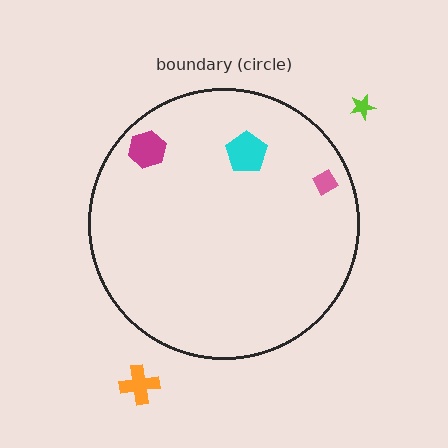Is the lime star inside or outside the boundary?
Outside.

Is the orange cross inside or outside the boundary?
Outside.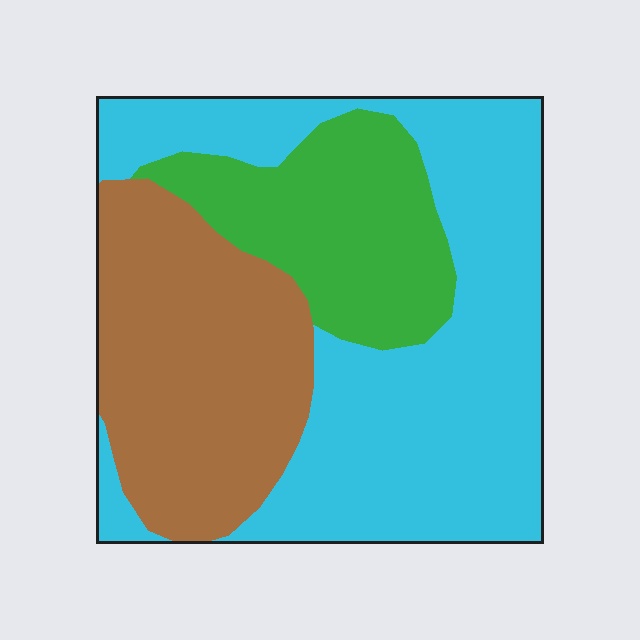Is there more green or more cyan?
Cyan.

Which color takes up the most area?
Cyan, at roughly 50%.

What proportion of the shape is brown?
Brown covers about 30% of the shape.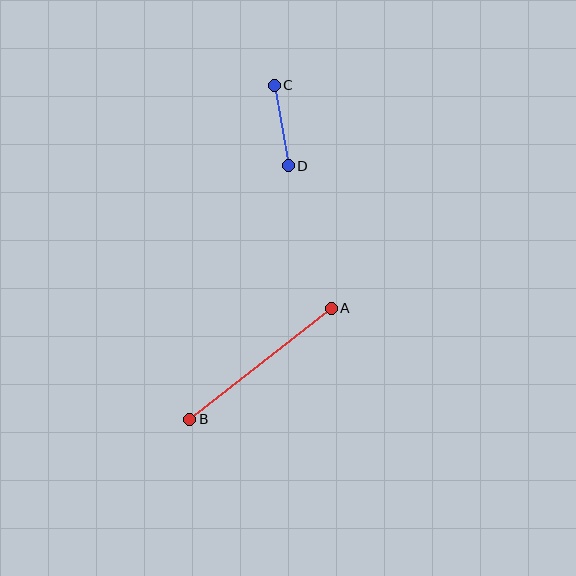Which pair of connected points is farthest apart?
Points A and B are farthest apart.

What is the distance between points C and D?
The distance is approximately 82 pixels.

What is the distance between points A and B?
The distance is approximately 180 pixels.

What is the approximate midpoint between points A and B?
The midpoint is at approximately (261, 364) pixels.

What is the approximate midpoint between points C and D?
The midpoint is at approximately (281, 126) pixels.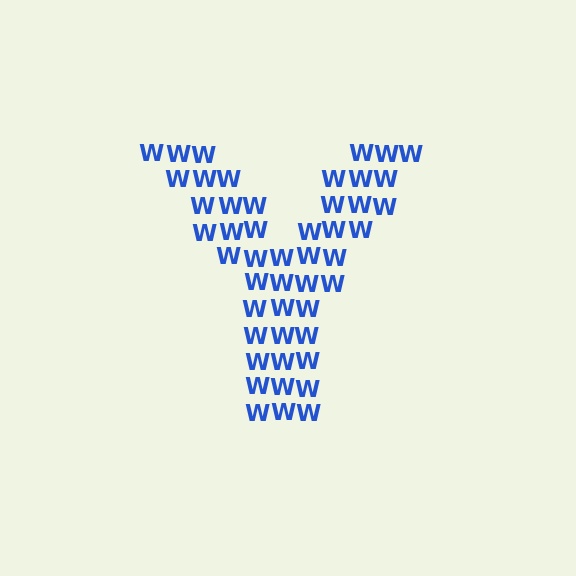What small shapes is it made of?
It is made of small letter W's.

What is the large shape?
The large shape is the letter Y.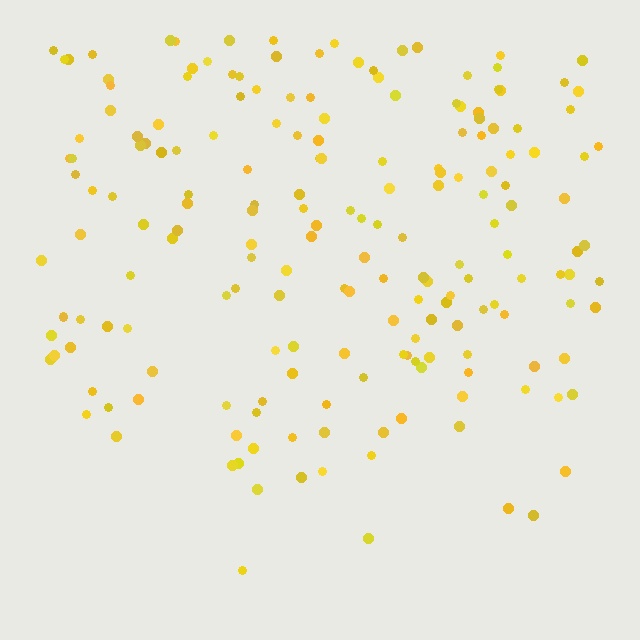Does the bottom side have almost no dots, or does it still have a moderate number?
Still a moderate number, just noticeably fewer than the top.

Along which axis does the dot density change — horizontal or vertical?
Vertical.